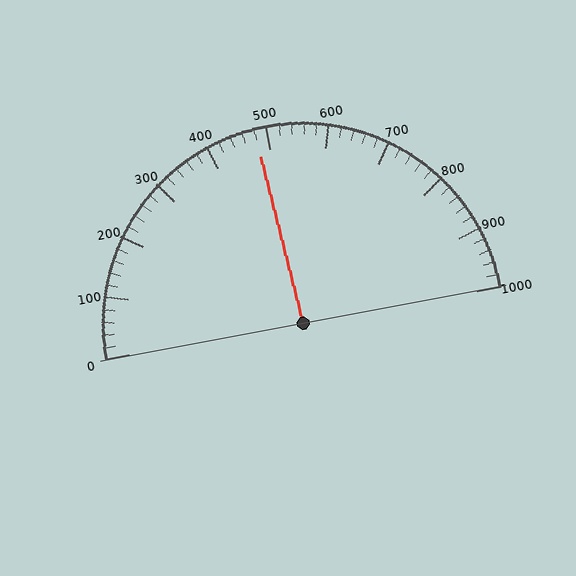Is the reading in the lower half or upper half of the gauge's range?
The reading is in the lower half of the range (0 to 1000).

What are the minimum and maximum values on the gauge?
The gauge ranges from 0 to 1000.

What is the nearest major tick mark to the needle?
The nearest major tick mark is 500.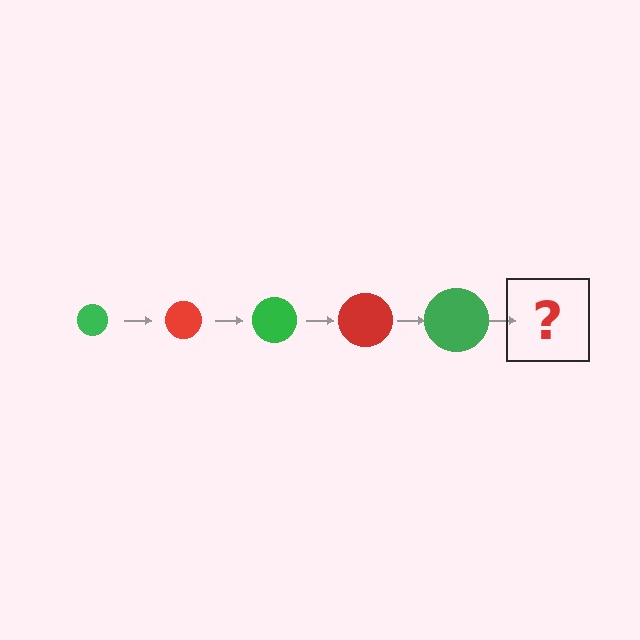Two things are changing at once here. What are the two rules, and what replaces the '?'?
The two rules are that the circle grows larger each step and the color cycles through green and red. The '?' should be a red circle, larger than the previous one.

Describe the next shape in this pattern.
It should be a red circle, larger than the previous one.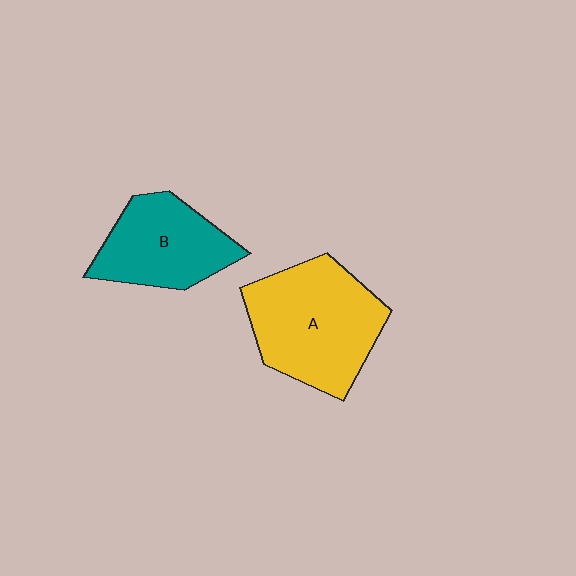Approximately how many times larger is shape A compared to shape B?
Approximately 1.4 times.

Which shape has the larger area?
Shape A (yellow).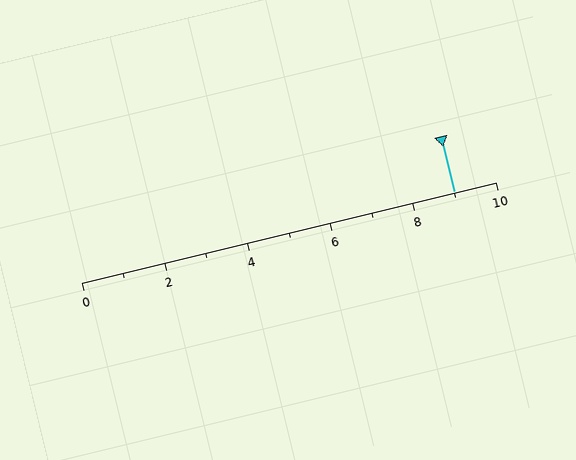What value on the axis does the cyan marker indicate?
The marker indicates approximately 9.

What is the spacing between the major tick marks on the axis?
The major ticks are spaced 2 apart.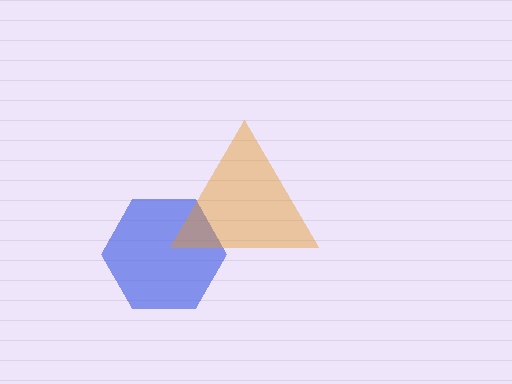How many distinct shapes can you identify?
There are 2 distinct shapes: a blue hexagon, an orange triangle.